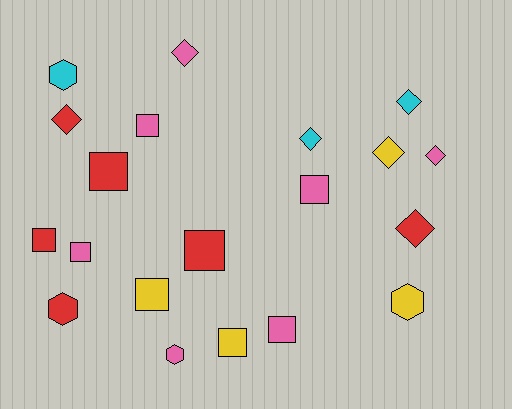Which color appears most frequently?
Pink, with 7 objects.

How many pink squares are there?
There are 4 pink squares.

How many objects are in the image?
There are 20 objects.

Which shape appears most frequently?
Square, with 9 objects.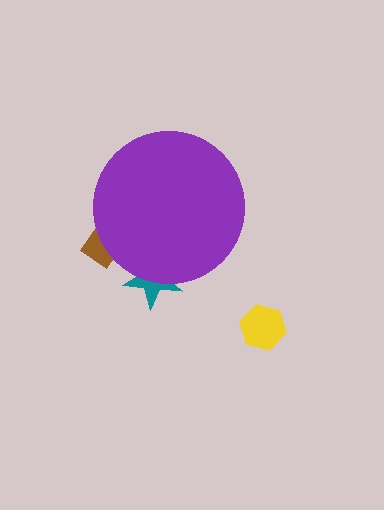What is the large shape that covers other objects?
A purple circle.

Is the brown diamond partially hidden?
Yes, the brown diamond is partially hidden behind the purple circle.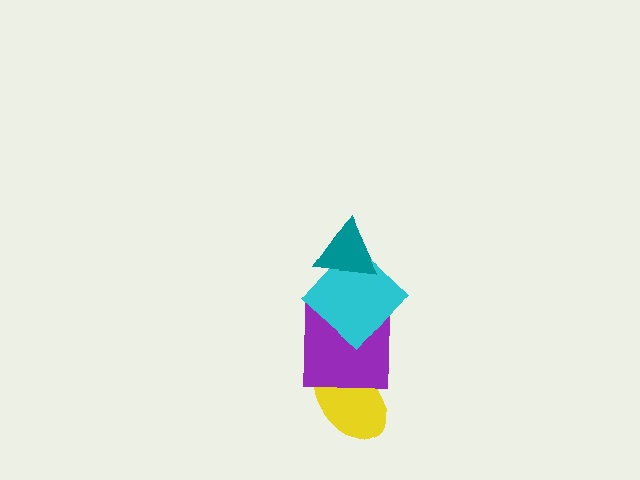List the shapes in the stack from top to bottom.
From top to bottom: the teal triangle, the cyan diamond, the purple square, the yellow ellipse.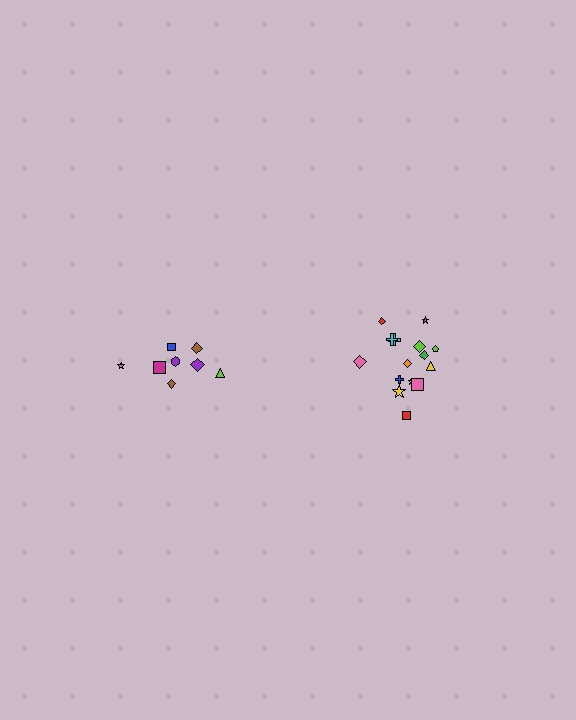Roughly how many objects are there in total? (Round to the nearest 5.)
Roughly 25 objects in total.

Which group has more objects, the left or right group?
The right group.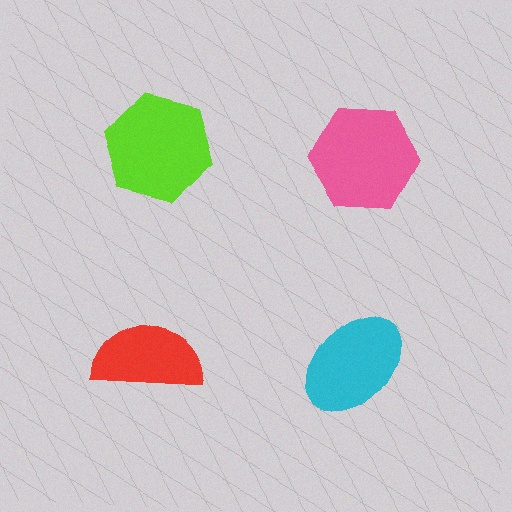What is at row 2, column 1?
A red semicircle.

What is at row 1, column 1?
A lime hexagon.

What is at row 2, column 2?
A cyan ellipse.